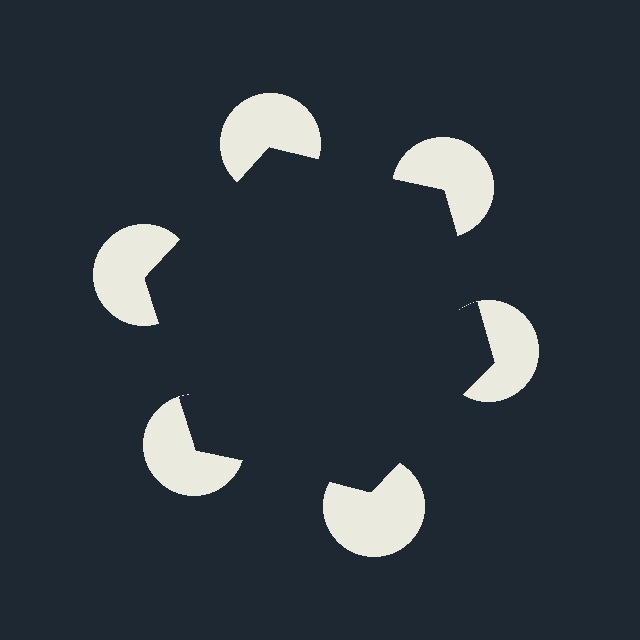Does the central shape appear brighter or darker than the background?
It typically appears slightly darker than the background, even though no actual brightness change is drawn.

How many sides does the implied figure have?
6 sides.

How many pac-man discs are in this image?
There are 6 — one at each vertex of the illusory hexagon.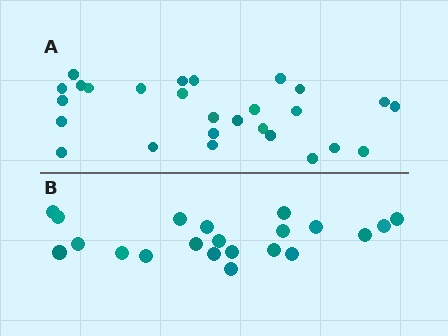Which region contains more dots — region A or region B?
Region A (the top region) has more dots.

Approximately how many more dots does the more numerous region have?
Region A has about 6 more dots than region B.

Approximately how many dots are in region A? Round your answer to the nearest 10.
About 30 dots. (The exact count is 27, which rounds to 30.)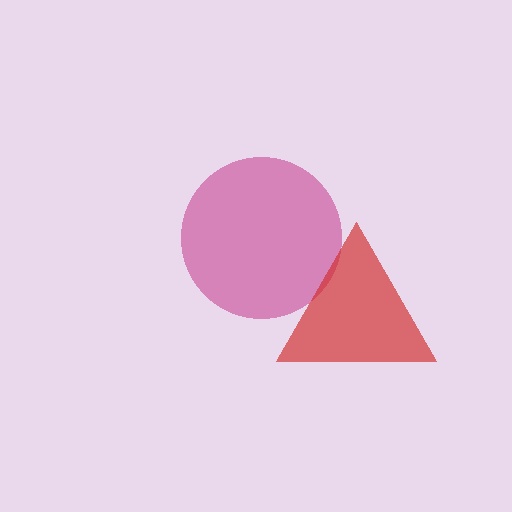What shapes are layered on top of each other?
The layered shapes are: a magenta circle, a red triangle.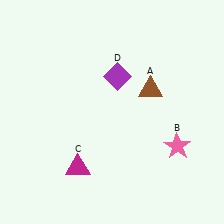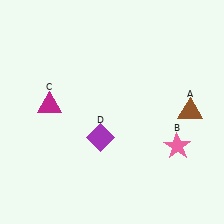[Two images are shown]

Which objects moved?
The objects that moved are: the brown triangle (A), the magenta triangle (C), the purple diamond (D).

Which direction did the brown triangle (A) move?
The brown triangle (A) moved right.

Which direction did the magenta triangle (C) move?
The magenta triangle (C) moved up.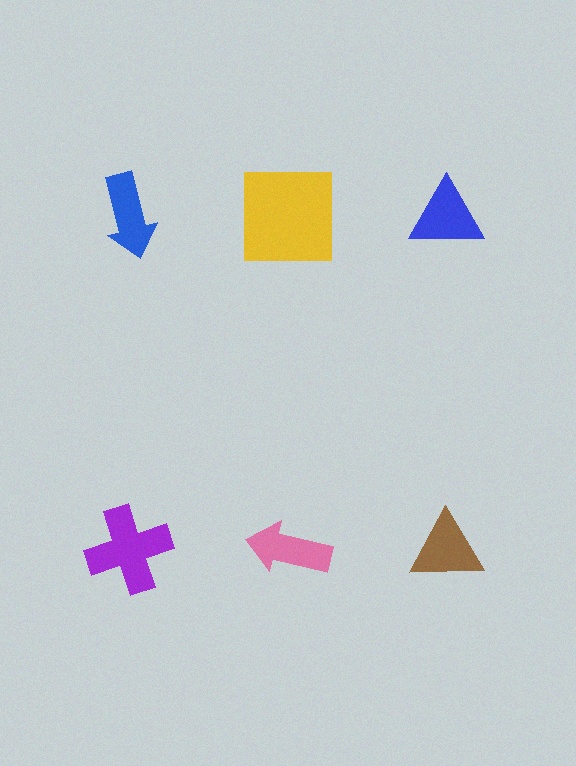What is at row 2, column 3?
A brown triangle.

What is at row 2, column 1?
A purple cross.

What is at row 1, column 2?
A yellow square.